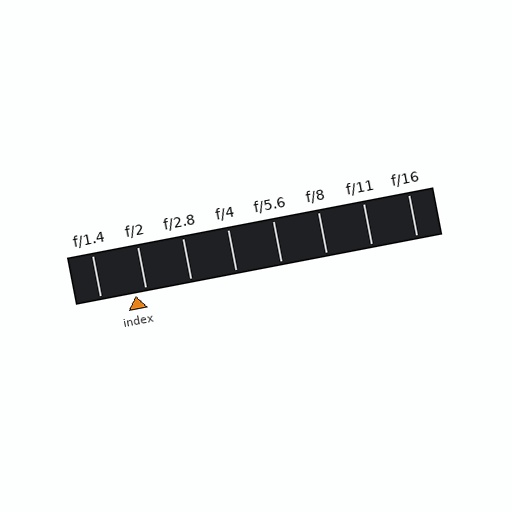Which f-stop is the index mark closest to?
The index mark is closest to f/2.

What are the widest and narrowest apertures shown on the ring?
The widest aperture shown is f/1.4 and the narrowest is f/16.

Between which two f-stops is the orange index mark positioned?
The index mark is between f/1.4 and f/2.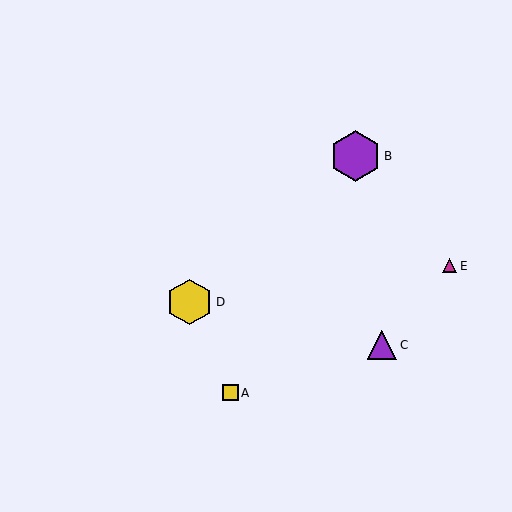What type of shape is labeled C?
Shape C is a purple triangle.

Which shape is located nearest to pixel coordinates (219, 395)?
The yellow square (labeled A) at (230, 393) is nearest to that location.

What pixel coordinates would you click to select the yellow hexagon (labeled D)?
Click at (190, 302) to select the yellow hexagon D.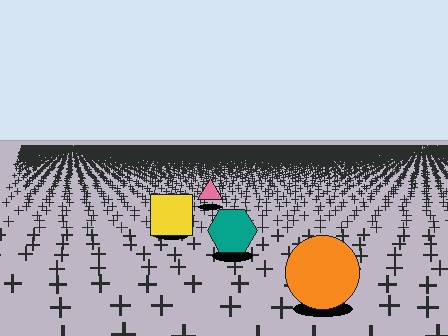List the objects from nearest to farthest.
From nearest to farthest: the orange circle, the teal hexagon, the yellow square, the pink triangle.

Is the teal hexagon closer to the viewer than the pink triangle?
Yes. The teal hexagon is closer — you can tell from the texture gradient: the ground texture is coarser near it.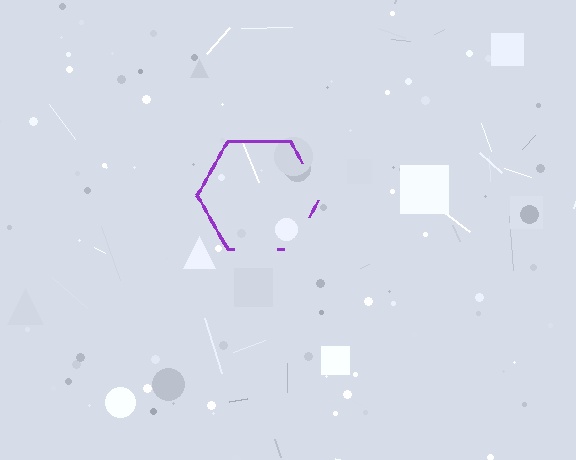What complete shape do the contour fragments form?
The contour fragments form a hexagon.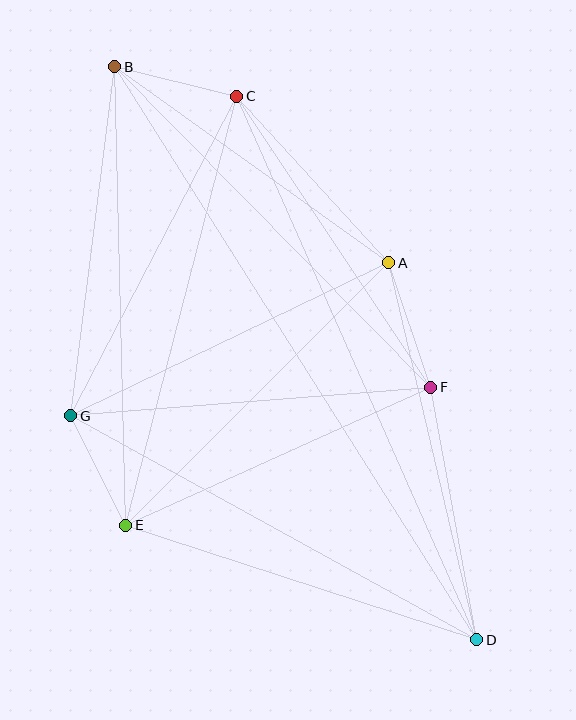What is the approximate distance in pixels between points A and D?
The distance between A and D is approximately 387 pixels.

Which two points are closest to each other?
Points E and G are closest to each other.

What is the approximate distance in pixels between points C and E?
The distance between C and E is approximately 443 pixels.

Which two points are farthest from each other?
Points B and D are farthest from each other.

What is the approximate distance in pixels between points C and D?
The distance between C and D is approximately 594 pixels.